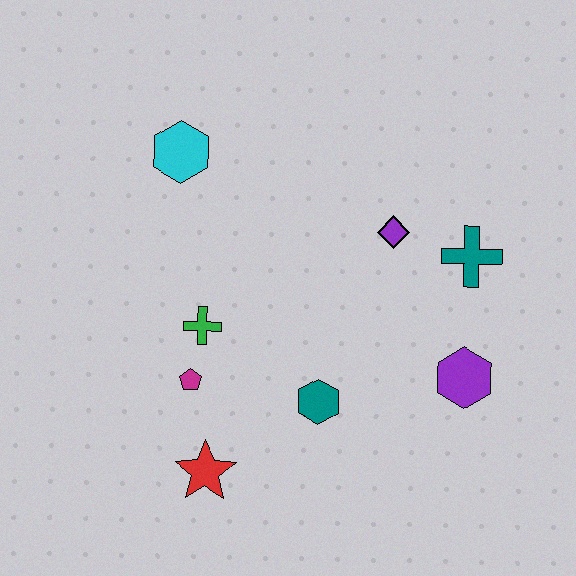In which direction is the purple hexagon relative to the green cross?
The purple hexagon is to the right of the green cross.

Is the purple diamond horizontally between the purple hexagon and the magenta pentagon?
Yes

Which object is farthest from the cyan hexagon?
The purple hexagon is farthest from the cyan hexagon.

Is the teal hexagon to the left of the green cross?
No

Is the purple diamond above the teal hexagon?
Yes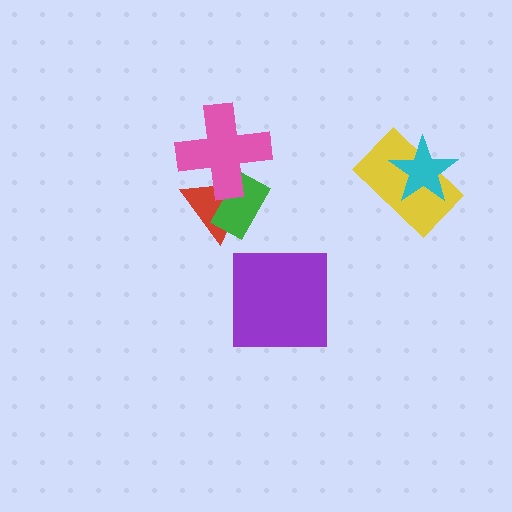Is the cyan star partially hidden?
No, no other shape covers it.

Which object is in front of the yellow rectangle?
The cyan star is in front of the yellow rectangle.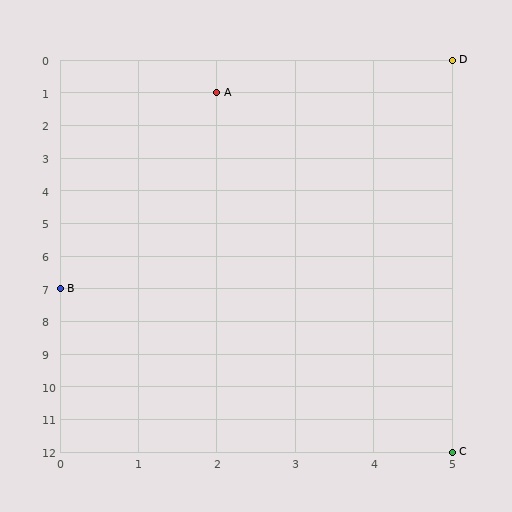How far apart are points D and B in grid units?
Points D and B are 5 columns and 7 rows apart (about 8.6 grid units diagonally).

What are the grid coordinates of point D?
Point D is at grid coordinates (5, 0).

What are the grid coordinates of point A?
Point A is at grid coordinates (2, 1).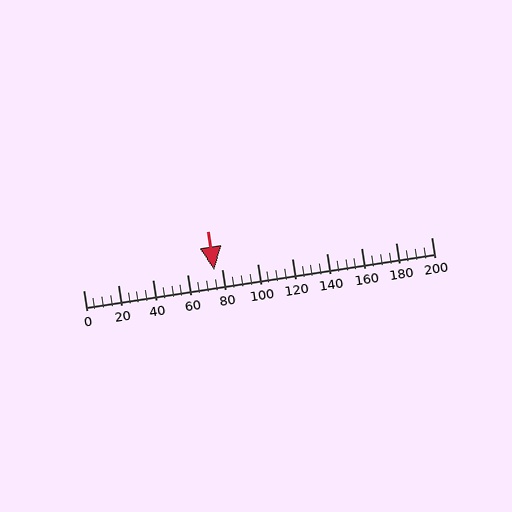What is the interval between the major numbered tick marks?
The major tick marks are spaced 20 units apart.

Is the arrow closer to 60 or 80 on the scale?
The arrow is closer to 80.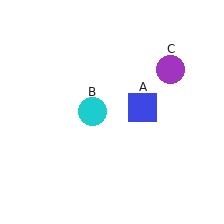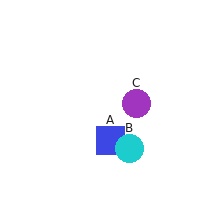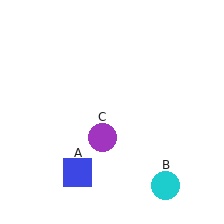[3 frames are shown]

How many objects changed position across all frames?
3 objects changed position: blue square (object A), cyan circle (object B), purple circle (object C).